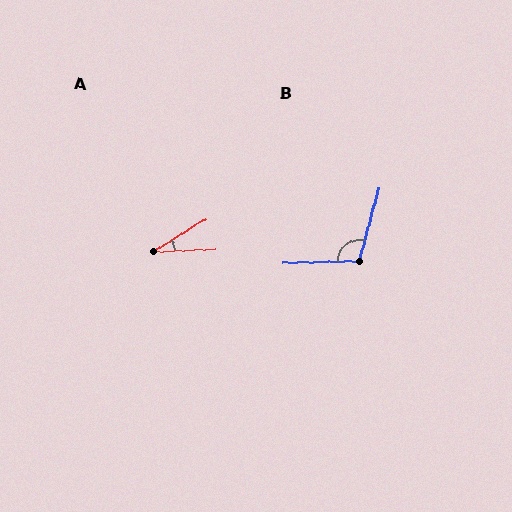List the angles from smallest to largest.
A (29°), B (106°).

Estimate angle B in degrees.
Approximately 106 degrees.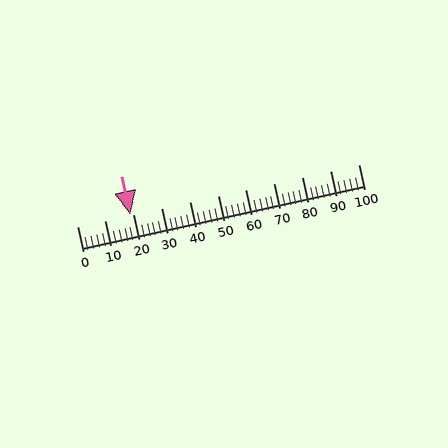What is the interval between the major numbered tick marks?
The major tick marks are spaced 10 units apart.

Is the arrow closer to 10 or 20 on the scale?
The arrow is closer to 20.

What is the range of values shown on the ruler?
The ruler shows values from 0 to 100.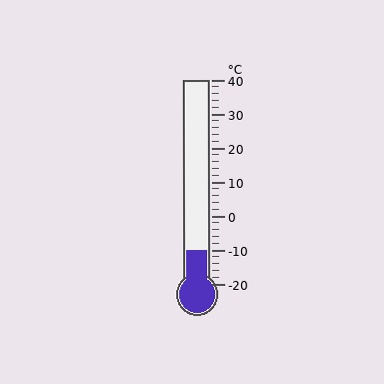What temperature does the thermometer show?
The thermometer shows approximately -10°C.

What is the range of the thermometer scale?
The thermometer scale ranges from -20°C to 40°C.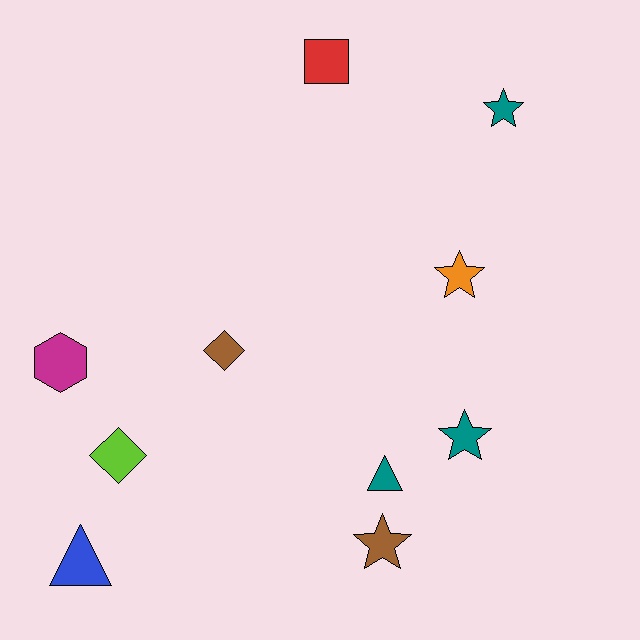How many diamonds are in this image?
There are 2 diamonds.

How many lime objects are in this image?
There is 1 lime object.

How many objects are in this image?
There are 10 objects.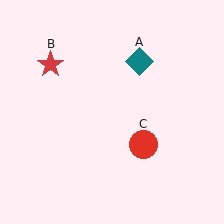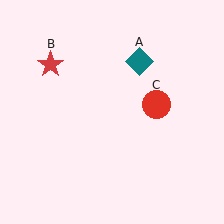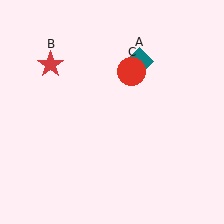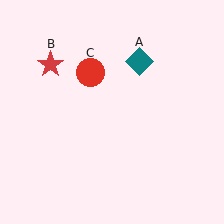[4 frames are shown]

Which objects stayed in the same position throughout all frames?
Teal diamond (object A) and red star (object B) remained stationary.